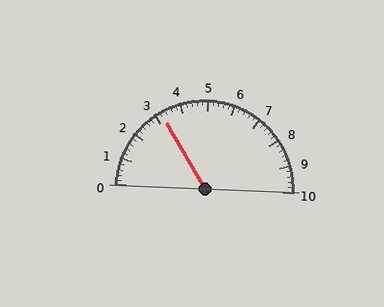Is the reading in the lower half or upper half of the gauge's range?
The reading is in the lower half of the range (0 to 10).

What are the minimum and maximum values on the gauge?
The gauge ranges from 0 to 10.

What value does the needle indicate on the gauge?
The needle indicates approximately 3.2.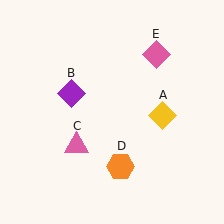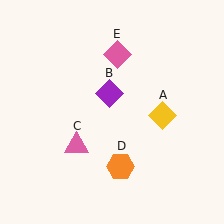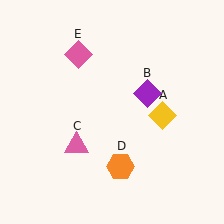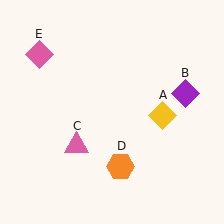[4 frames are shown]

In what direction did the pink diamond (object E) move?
The pink diamond (object E) moved left.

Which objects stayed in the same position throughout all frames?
Yellow diamond (object A) and pink triangle (object C) and orange hexagon (object D) remained stationary.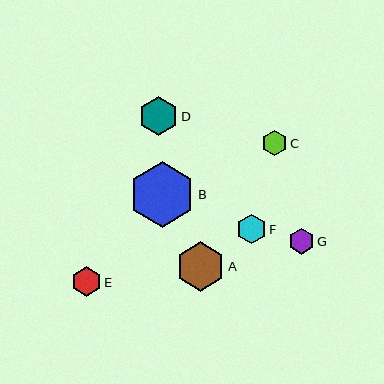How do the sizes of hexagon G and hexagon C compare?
Hexagon G and hexagon C are approximately the same size.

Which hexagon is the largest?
Hexagon B is the largest with a size of approximately 66 pixels.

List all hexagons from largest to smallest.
From largest to smallest: B, A, D, F, E, G, C.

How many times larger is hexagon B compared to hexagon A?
Hexagon B is approximately 1.3 times the size of hexagon A.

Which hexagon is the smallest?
Hexagon C is the smallest with a size of approximately 25 pixels.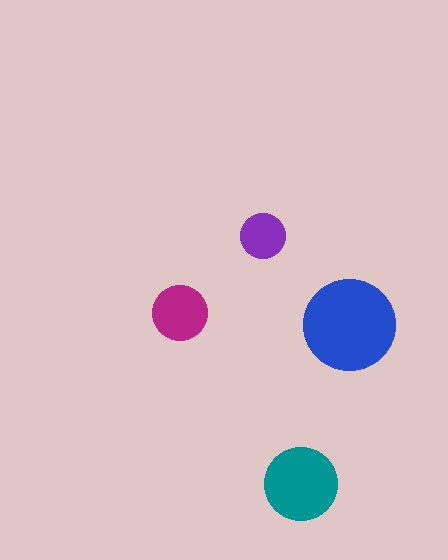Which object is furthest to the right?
The blue circle is rightmost.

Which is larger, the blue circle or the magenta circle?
The blue one.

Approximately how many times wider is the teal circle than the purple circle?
About 1.5 times wider.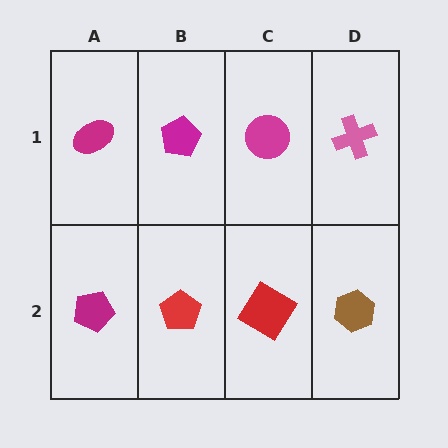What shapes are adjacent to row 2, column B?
A magenta pentagon (row 1, column B), a magenta pentagon (row 2, column A), a red diamond (row 2, column C).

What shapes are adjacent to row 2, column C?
A magenta circle (row 1, column C), a red pentagon (row 2, column B), a brown hexagon (row 2, column D).